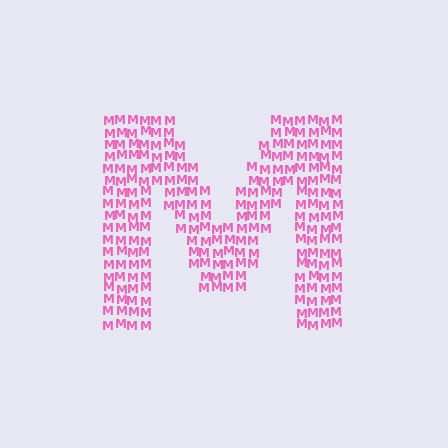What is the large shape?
The large shape is the letter M.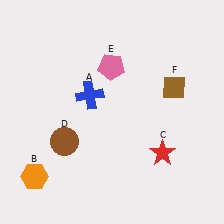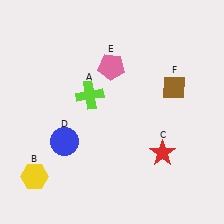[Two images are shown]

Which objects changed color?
A changed from blue to lime. B changed from orange to yellow. D changed from brown to blue.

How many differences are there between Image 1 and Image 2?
There are 3 differences between the two images.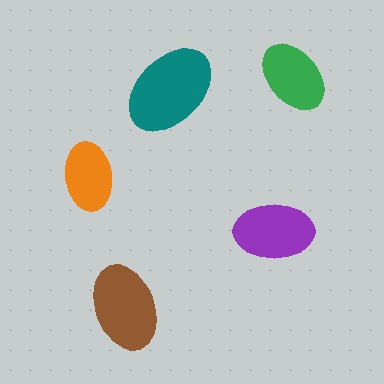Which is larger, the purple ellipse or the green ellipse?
The purple one.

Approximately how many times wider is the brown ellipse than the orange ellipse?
About 1.5 times wider.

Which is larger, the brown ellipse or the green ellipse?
The brown one.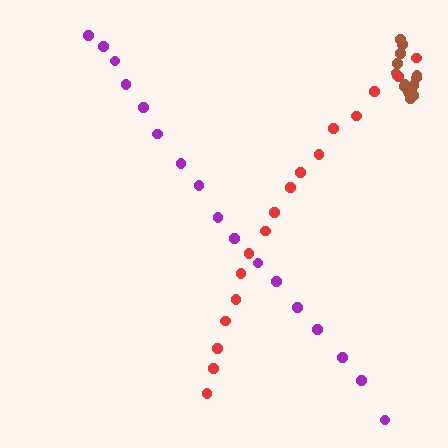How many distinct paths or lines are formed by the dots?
There are 3 distinct paths.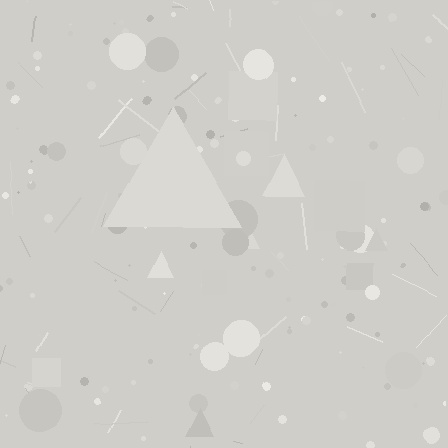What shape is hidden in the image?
A triangle is hidden in the image.